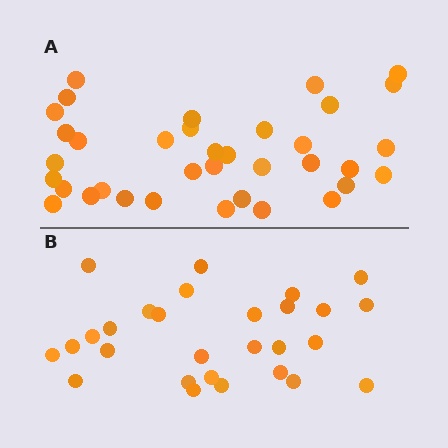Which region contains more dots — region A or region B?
Region A (the top region) has more dots.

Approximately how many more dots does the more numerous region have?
Region A has roughly 8 or so more dots than region B.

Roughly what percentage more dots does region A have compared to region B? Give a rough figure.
About 30% more.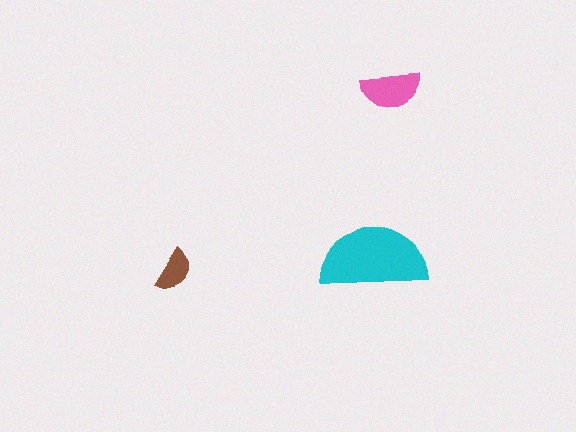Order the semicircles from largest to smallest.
the cyan one, the pink one, the brown one.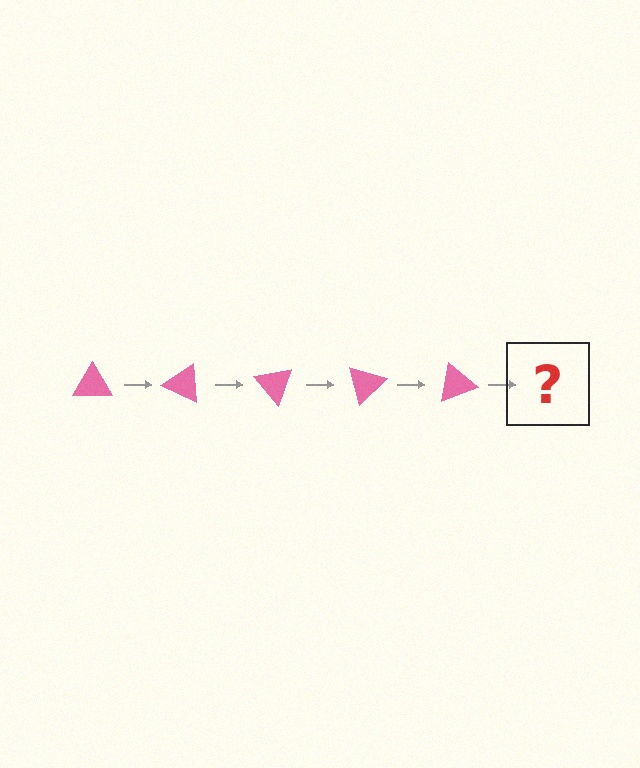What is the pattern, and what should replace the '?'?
The pattern is that the triangle rotates 25 degrees each step. The '?' should be a pink triangle rotated 125 degrees.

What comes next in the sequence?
The next element should be a pink triangle rotated 125 degrees.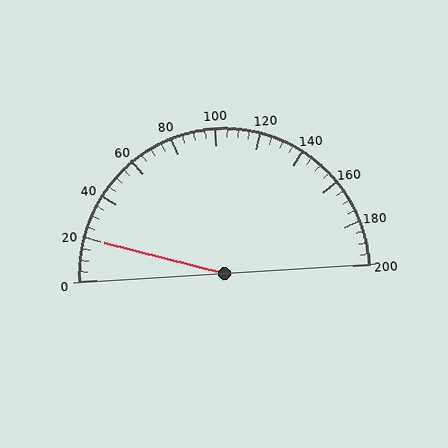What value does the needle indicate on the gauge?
The needle indicates approximately 20.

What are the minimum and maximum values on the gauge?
The gauge ranges from 0 to 200.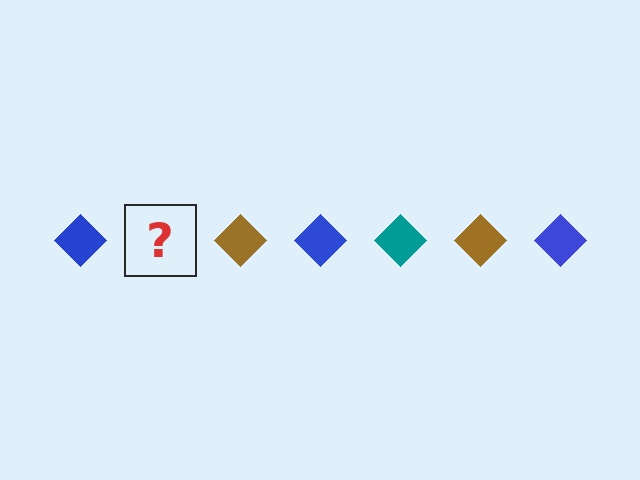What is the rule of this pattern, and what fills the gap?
The rule is that the pattern cycles through blue, teal, brown diamonds. The gap should be filled with a teal diamond.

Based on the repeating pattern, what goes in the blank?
The blank should be a teal diamond.